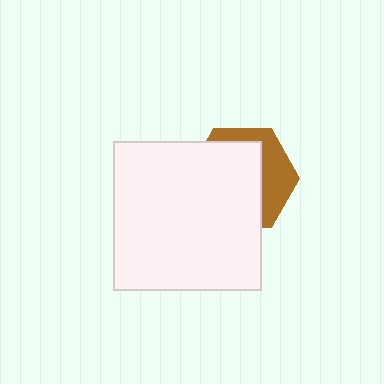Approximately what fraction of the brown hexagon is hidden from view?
Roughly 64% of the brown hexagon is hidden behind the white square.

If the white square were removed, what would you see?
You would see the complete brown hexagon.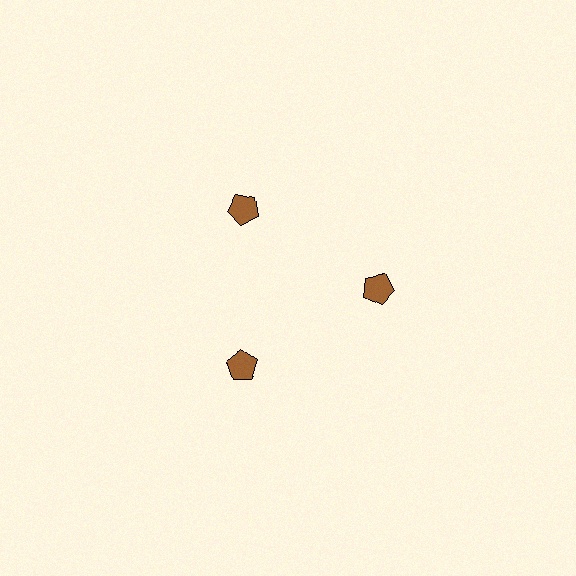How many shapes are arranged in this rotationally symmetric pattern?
There are 3 shapes, arranged in 3 groups of 1.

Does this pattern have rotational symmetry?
Yes, this pattern has 3-fold rotational symmetry. It looks the same after rotating 120 degrees around the center.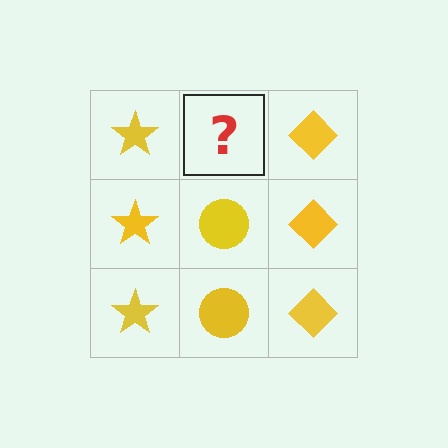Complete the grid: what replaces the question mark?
The question mark should be replaced with a yellow circle.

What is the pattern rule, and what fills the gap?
The rule is that each column has a consistent shape. The gap should be filled with a yellow circle.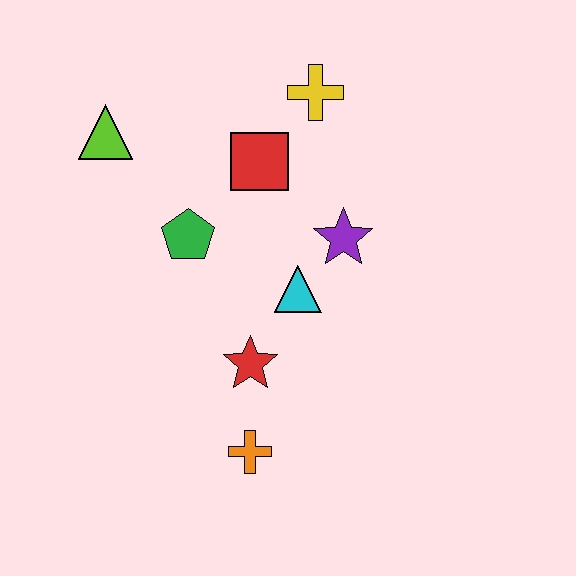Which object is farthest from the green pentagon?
The orange cross is farthest from the green pentagon.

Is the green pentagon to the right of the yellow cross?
No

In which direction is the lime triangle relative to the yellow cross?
The lime triangle is to the left of the yellow cross.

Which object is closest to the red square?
The yellow cross is closest to the red square.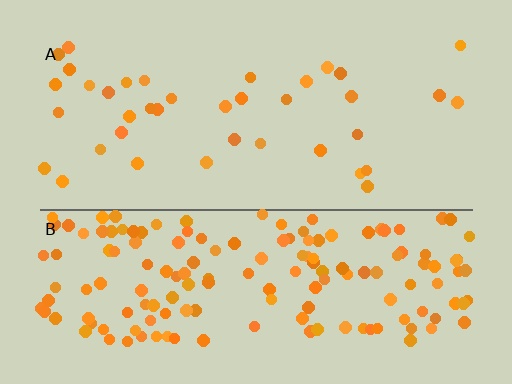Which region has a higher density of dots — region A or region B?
B (the bottom).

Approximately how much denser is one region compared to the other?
Approximately 4.2× — region B over region A.